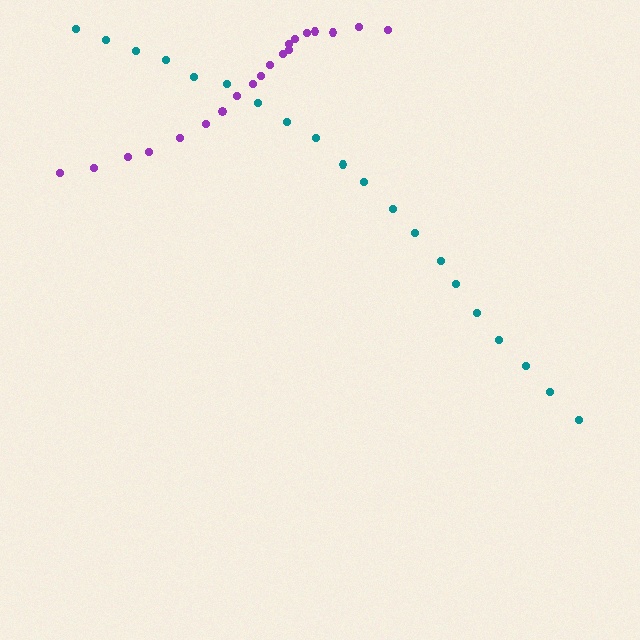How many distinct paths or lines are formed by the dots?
There are 2 distinct paths.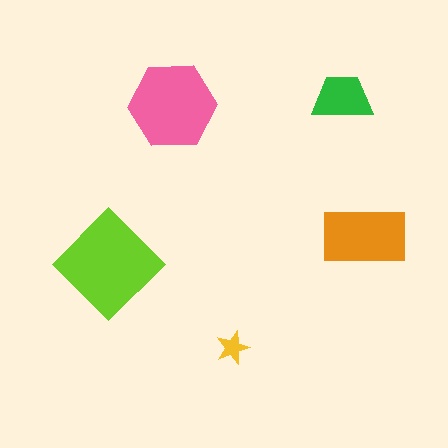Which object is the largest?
The lime diamond.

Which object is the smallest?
The yellow star.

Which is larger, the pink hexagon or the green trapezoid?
The pink hexagon.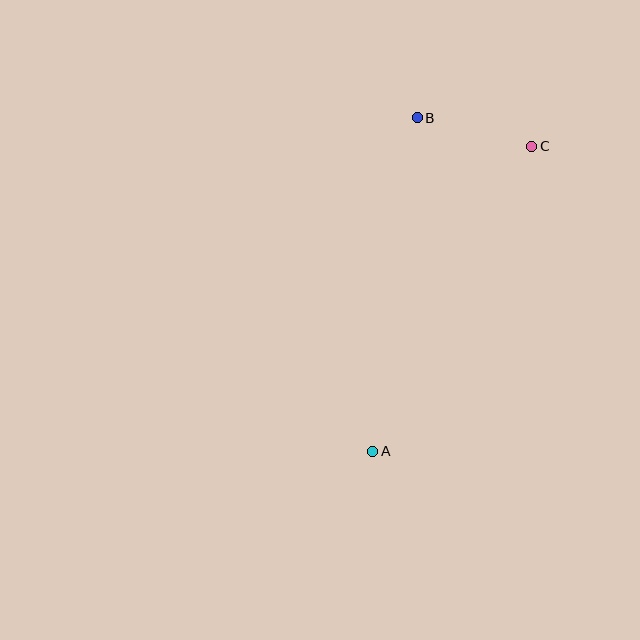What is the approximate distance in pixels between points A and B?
The distance between A and B is approximately 336 pixels.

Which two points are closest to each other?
Points B and C are closest to each other.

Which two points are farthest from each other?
Points A and C are farthest from each other.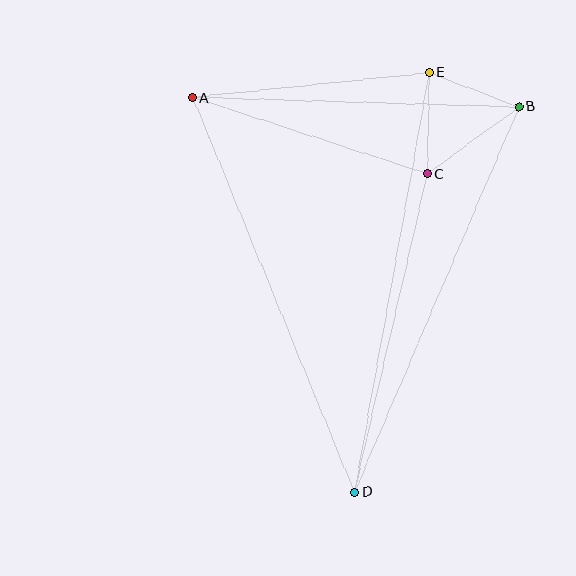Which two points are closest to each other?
Points B and E are closest to each other.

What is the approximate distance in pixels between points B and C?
The distance between B and C is approximately 114 pixels.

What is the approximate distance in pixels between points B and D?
The distance between B and D is approximately 419 pixels.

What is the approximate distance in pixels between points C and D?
The distance between C and D is approximately 326 pixels.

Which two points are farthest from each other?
Points A and D are farthest from each other.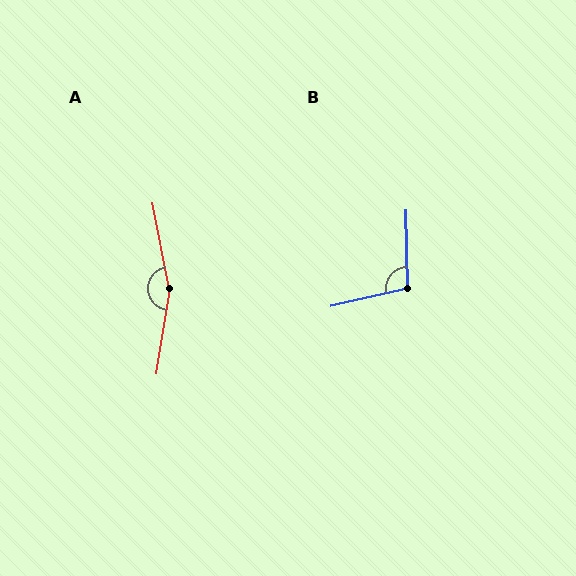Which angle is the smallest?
B, at approximately 102 degrees.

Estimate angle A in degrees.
Approximately 160 degrees.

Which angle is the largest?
A, at approximately 160 degrees.